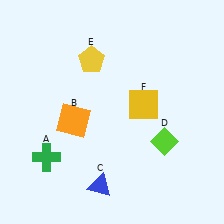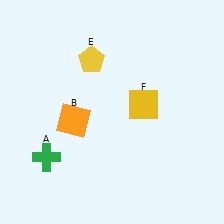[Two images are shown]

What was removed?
The blue triangle (C), the lime diamond (D) were removed in Image 2.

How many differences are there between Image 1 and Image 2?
There are 2 differences between the two images.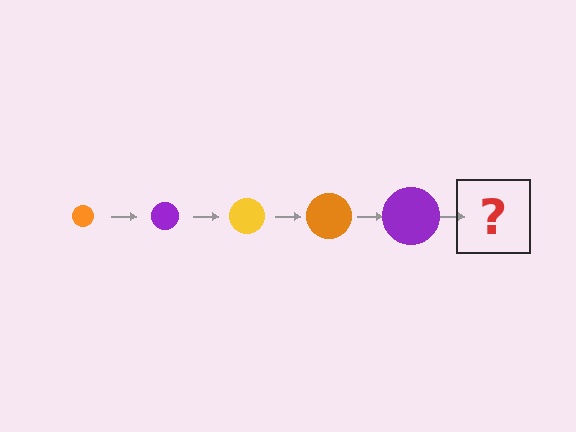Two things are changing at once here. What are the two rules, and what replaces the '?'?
The two rules are that the circle grows larger each step and the color cycles through orange, purple, and yellow. The '?' should be a yellow circle, larger than the previous one.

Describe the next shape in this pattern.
It should be a yellow circle, larger than the previous one.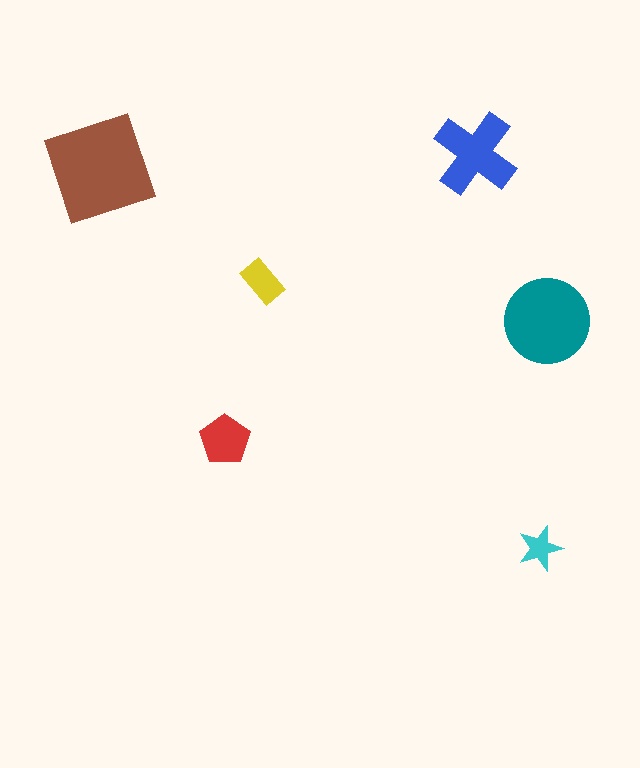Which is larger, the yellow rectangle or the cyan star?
The yellow rectangle.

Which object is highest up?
The blue cross is topmost.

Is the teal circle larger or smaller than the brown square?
Smaller.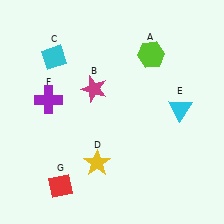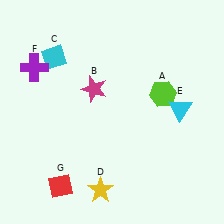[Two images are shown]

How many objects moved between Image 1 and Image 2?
3 objects moved between the two images.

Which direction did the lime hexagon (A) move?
The lime hexagon (A) moved down.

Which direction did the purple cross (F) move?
The purple cross (F) moved up.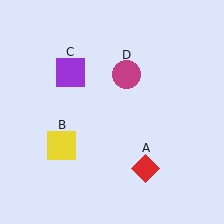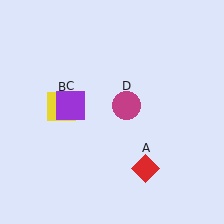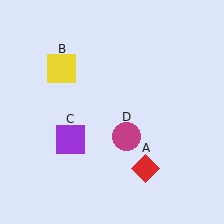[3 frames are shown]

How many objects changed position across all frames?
3 objects changed position: yellow square (object B), purple square (object C), magenta circle (object D).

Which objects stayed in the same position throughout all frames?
Red diamond (object A) remained stationary.